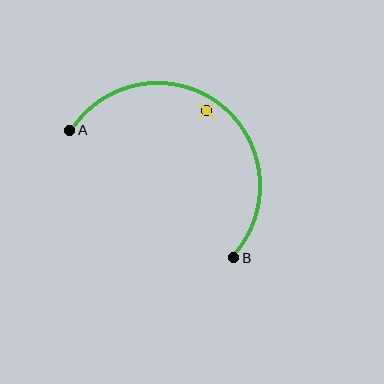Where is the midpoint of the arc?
The arc midpoint is the point on the curve farthest from the straight line joining A and B. It sits above and to the right of that line.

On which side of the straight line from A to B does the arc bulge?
The arc bulges above and to the right of the straight line connecting A and B.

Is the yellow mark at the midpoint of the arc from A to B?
No — the yellow mark does not lie on the arc at all. It sits slightly inside the curve.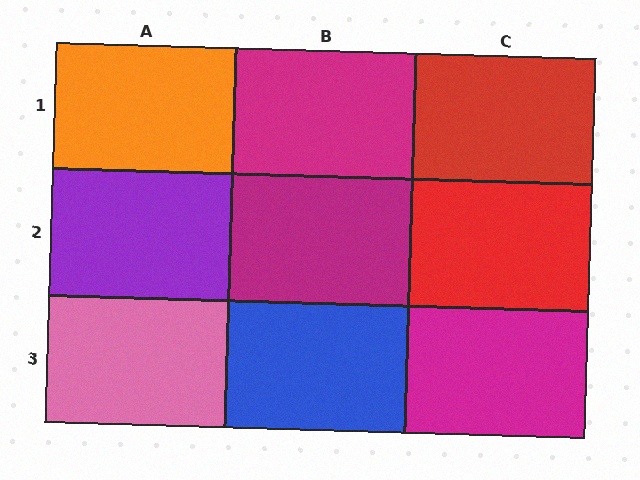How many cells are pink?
1 cell is pink.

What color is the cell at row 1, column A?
Orange.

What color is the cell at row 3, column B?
Blue.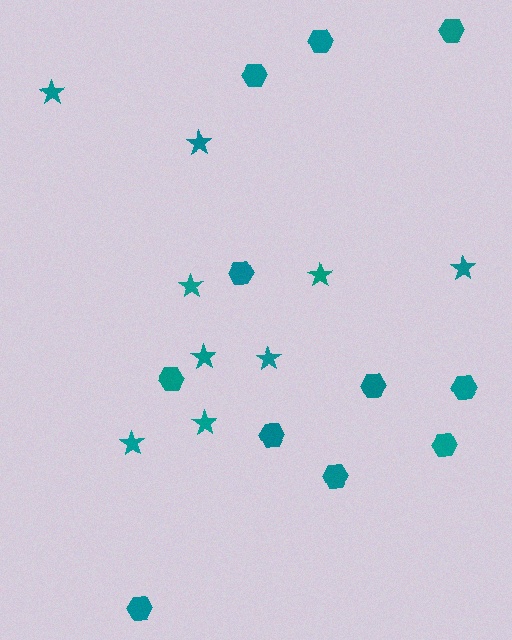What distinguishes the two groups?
There are 2 groups: one group of stars (9) and one group of hexagons (11).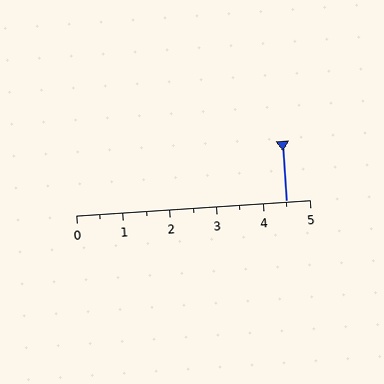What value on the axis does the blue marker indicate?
The marker indicates approximately 4.5.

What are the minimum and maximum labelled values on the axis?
The axis runs from 0 to 5.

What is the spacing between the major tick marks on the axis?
The major ticks are spaced 1 apart.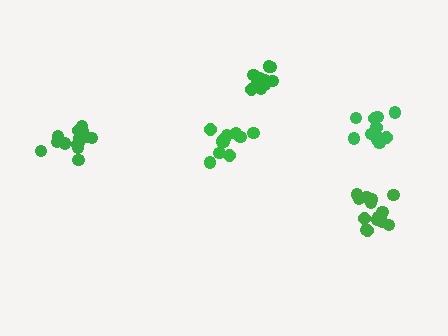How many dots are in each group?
Group 1: 12 dots, Group 2: 15 dots, Group 3: 11 dots, Group 4: 14 dots, Group 5: 11 dots (63 total).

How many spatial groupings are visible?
There are 5 spatial groupings.